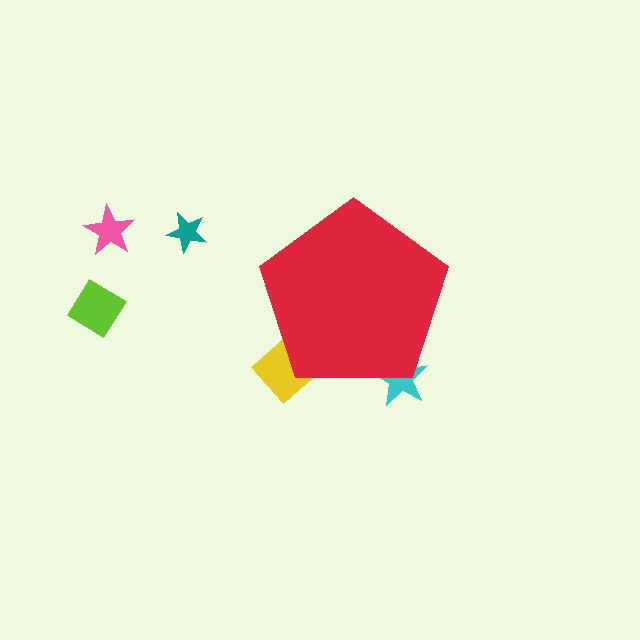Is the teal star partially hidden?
No, the teal star is fully visible.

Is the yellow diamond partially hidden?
Yes, the yellow diamond is partially hidden behind the red pentagon.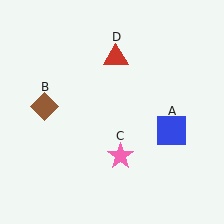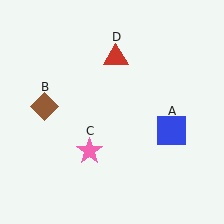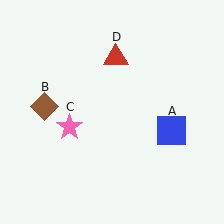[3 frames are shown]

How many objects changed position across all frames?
1 object changed position: pink star (object C).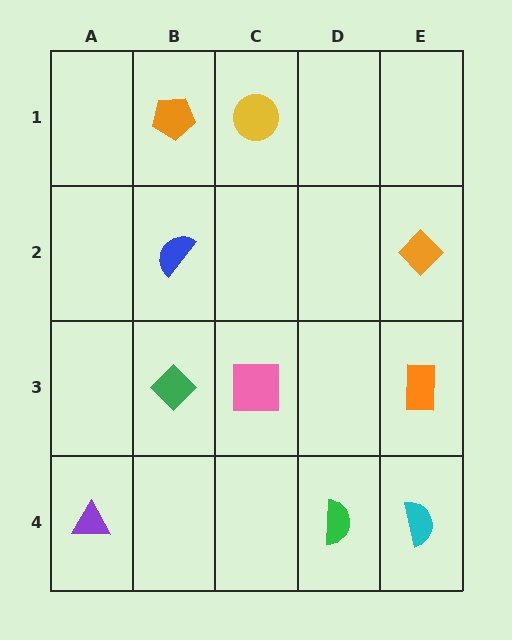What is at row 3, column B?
A green diamond.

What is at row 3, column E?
An orange rectangle.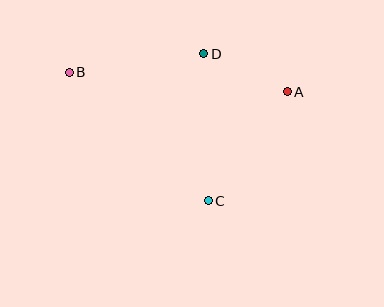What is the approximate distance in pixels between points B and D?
The distance between B and D is approximately 136 pixels.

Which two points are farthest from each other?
Points A and B are farthest from each other.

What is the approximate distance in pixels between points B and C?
The distance between B and C is approximately 190 pixels.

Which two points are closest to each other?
Points A and D are closest to each other.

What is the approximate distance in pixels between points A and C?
The distance between A and C is approximately 134 pixels.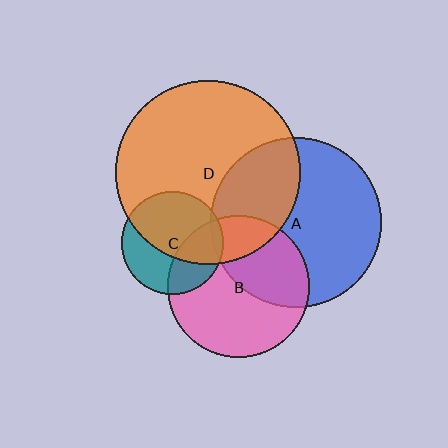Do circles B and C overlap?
Yes.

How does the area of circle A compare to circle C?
Approximately 2.8 times.